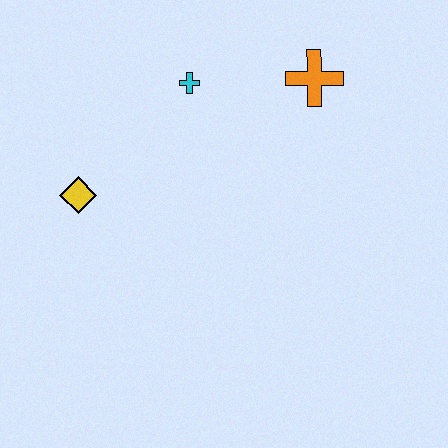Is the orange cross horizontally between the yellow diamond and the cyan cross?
No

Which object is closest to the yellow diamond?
The cyan cross is closest to the yellow diamond.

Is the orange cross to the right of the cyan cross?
Yes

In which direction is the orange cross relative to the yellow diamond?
The orange cross is to the right of the yellow diamond.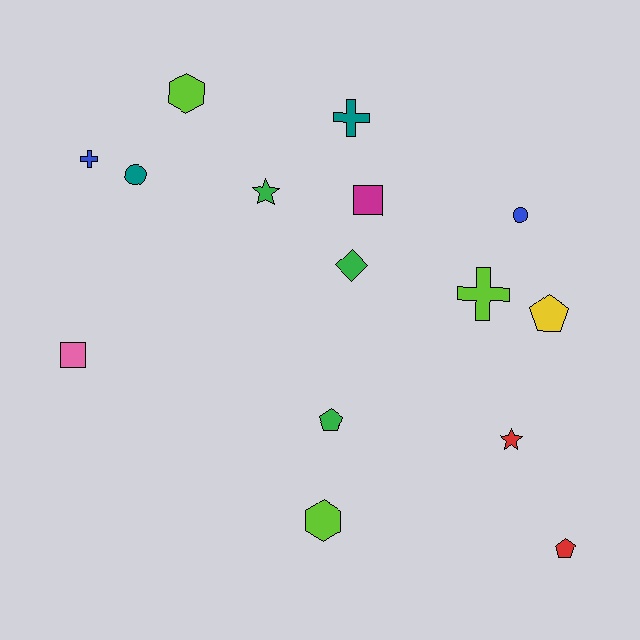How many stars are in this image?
There are 2 stars.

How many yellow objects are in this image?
There is 1 yellow object.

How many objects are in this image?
There are 15 objects.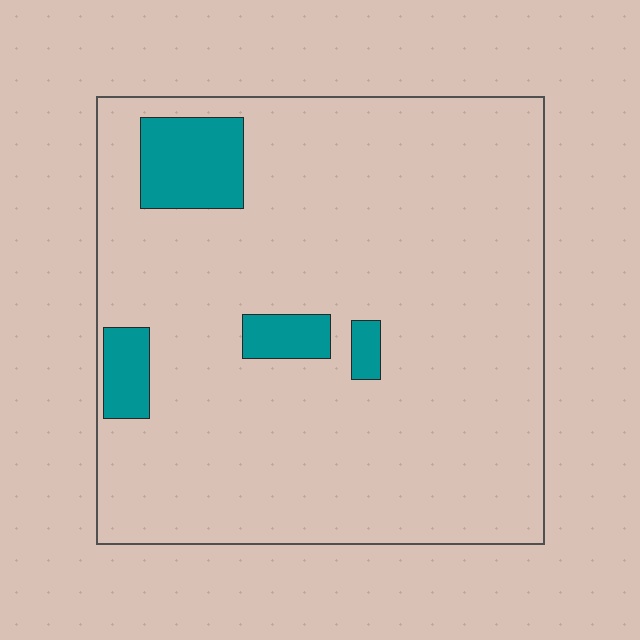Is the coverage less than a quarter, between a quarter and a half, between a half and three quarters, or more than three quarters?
Less than a quarter.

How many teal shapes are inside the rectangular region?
4.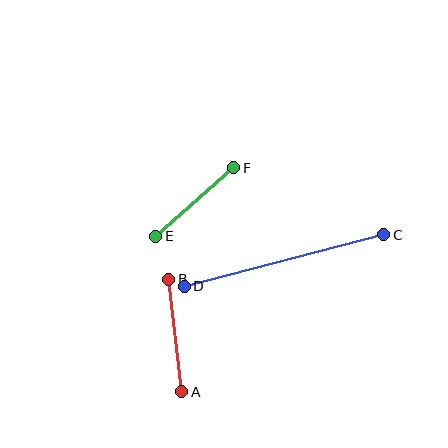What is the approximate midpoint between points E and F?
The midpoint is at approximately (195, 202) pixels.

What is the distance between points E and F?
The distance is approximately 104 pixels.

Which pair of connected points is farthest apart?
Points C and D are farthest apart.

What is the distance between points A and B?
The distance is approximately 113 pixels.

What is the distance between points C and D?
The distance is approximately 206 pixels.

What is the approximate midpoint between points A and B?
The midpoint is at approximately (175, 336) pixels.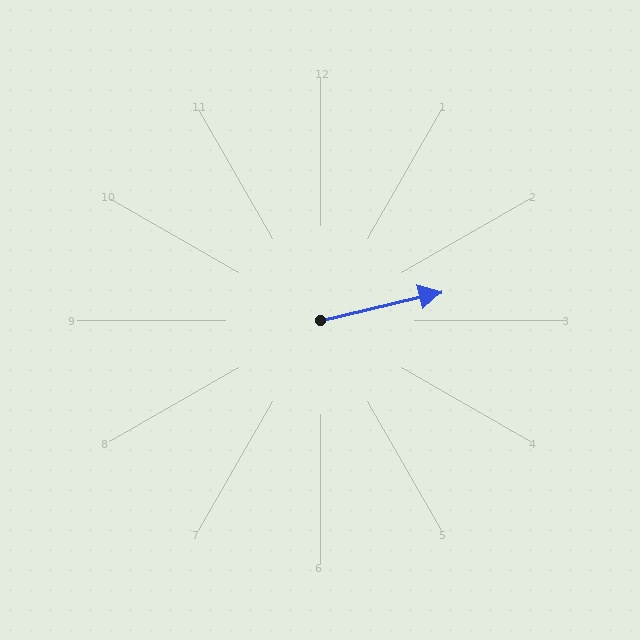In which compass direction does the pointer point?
East.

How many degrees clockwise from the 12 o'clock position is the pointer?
Approximately 77 degrees.